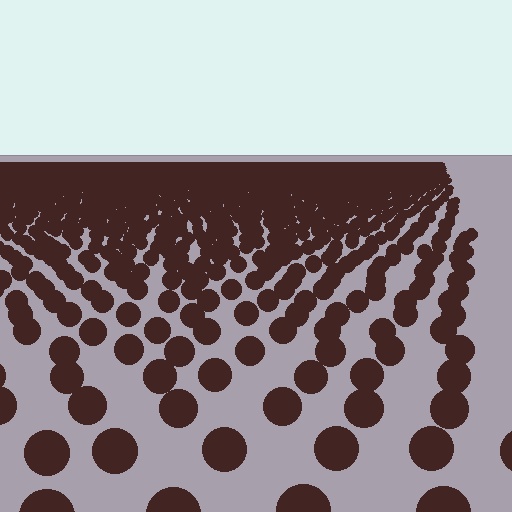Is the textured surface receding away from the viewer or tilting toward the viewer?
The surface is receding away from the viewer. Texture elements get smaller and denser toward the top.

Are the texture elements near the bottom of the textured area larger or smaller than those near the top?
Larger. Near the bottom, elements are closer to the viewer and appear at a bigger on-screen size.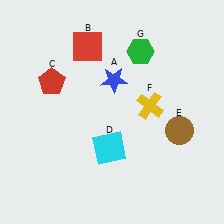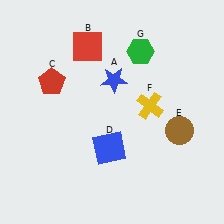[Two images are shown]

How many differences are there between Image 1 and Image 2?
There is 1 difference between the two images.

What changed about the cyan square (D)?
In Image 1, D is cyan. In Image 2, it changed to blue.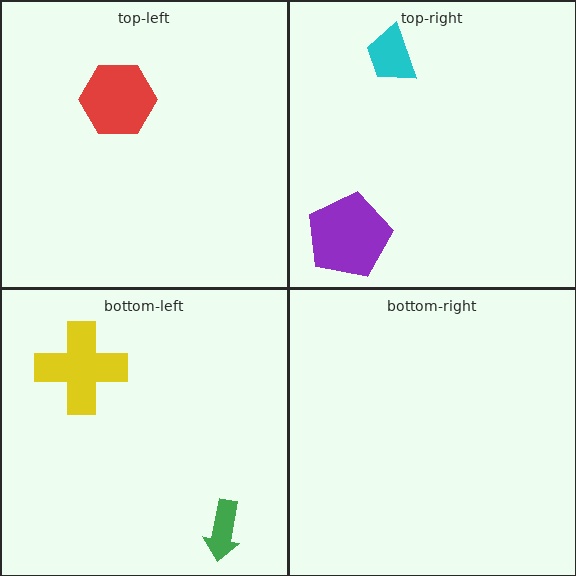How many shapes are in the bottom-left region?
2.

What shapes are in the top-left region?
The red hexagon.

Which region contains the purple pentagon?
The top-right region.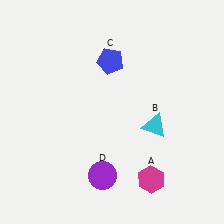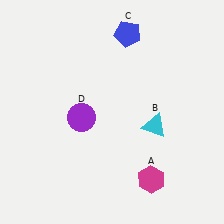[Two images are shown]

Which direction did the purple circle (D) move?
The purple circle (D) moved up.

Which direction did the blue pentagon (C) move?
The blue pentagon (C) moved up.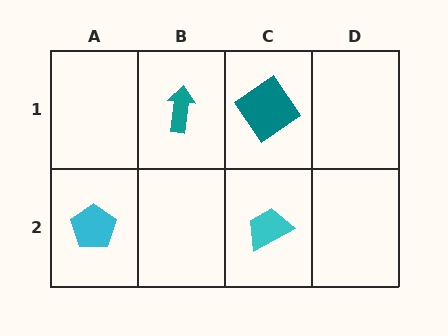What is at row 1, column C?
A teal diamond.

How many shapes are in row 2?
2 shapes.